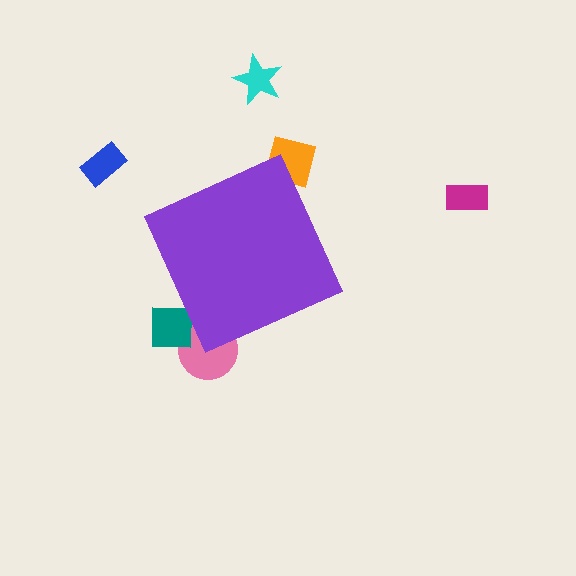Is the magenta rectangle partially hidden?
No, the magenta rectangle is fully visible.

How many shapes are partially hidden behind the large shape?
3 shapes are partially hidden.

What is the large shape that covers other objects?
A purple diamond.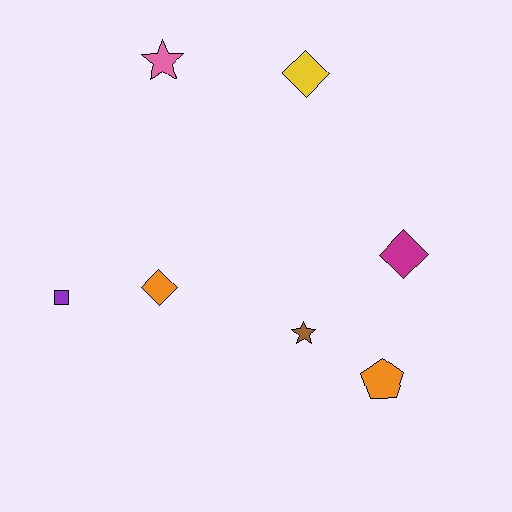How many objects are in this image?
There are 7 objects.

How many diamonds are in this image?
There are 3 diamonds.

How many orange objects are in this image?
There are 2 orange objects.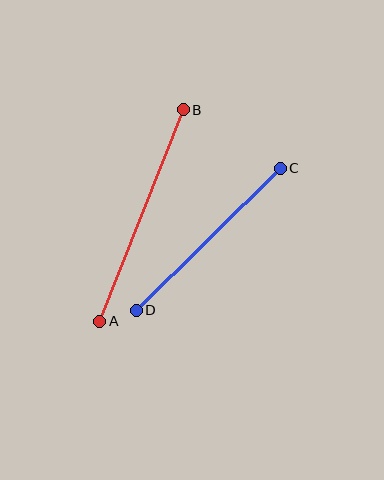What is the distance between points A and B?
The distance is approximately 228 pixels.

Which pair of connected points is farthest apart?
Points A and B are farthest apart.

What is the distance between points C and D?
The distance is approximately 202 pixels.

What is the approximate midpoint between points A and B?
The midpoint is at approximately (141, 215) pixels.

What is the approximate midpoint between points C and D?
The midpoint is at approximately (208, 239) pixels.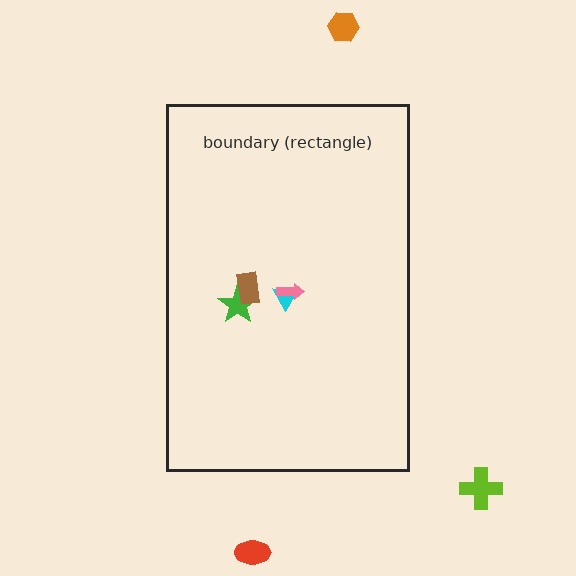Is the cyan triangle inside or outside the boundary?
Inside.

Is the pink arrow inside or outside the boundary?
Inside.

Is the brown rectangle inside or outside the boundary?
Inside.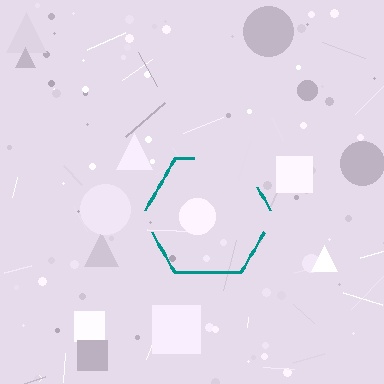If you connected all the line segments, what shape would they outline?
They would outline a hexagon.